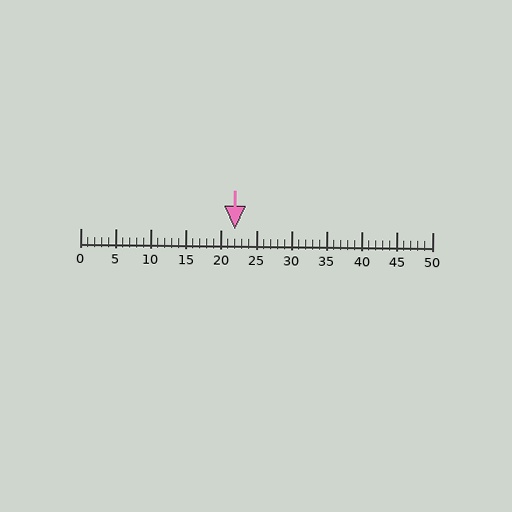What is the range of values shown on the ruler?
The ruler shows values from 0 to 50.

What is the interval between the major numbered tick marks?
The major tick marks are spaced 5 units apart.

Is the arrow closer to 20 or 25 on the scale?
The arrow is closer to 20.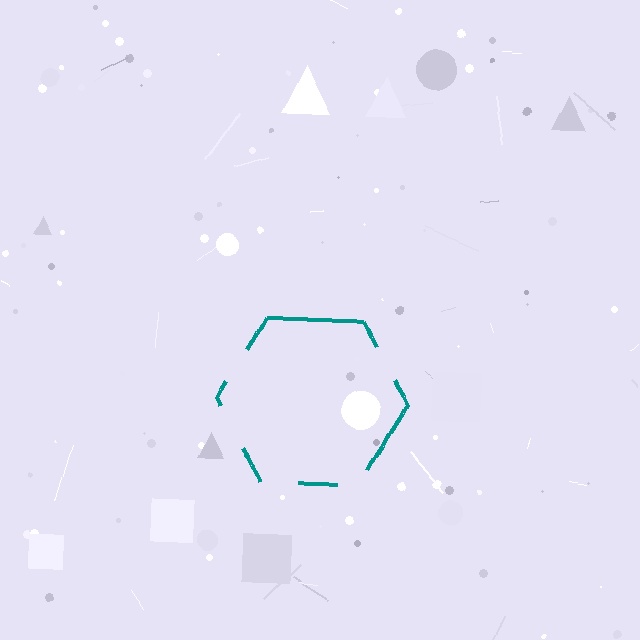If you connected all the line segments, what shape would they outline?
They would outline a hexagon.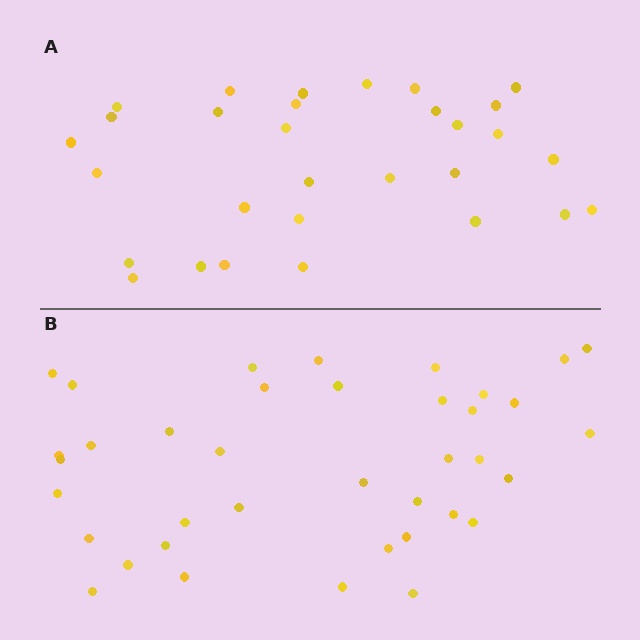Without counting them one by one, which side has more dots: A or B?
Region B (the bottom region) has more dots.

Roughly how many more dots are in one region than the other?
Region B has roughly 8 or so more dots than region A.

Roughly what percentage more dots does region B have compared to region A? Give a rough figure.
About 25% more.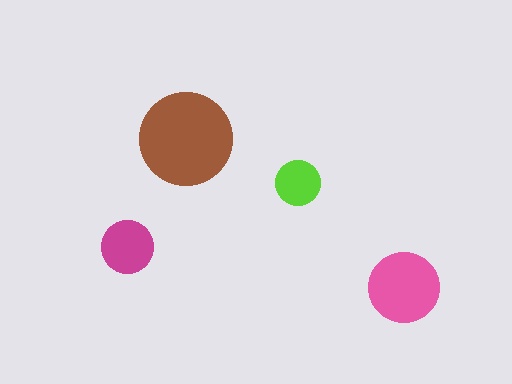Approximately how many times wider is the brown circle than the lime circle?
About 2 times wider.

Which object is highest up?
The brown circle is topmost.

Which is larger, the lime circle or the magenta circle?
The magenta one.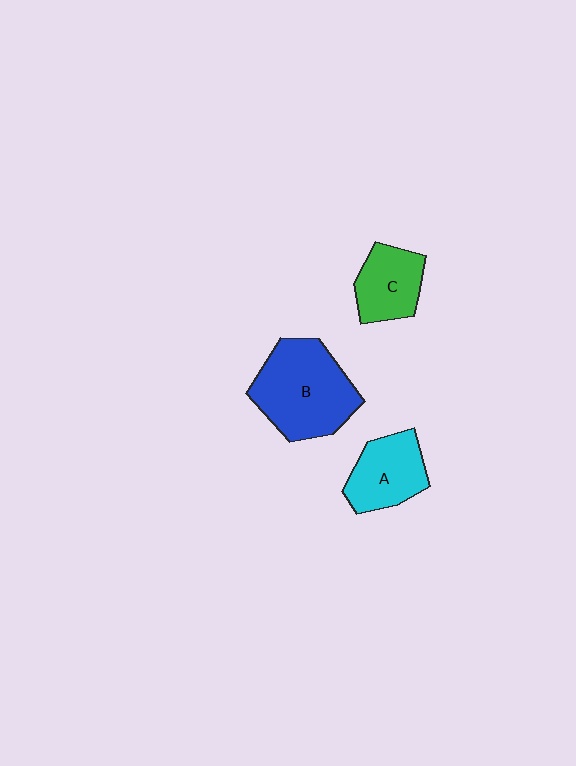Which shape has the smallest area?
Shape C (green).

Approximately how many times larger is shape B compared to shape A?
Approximately 1.6 times.